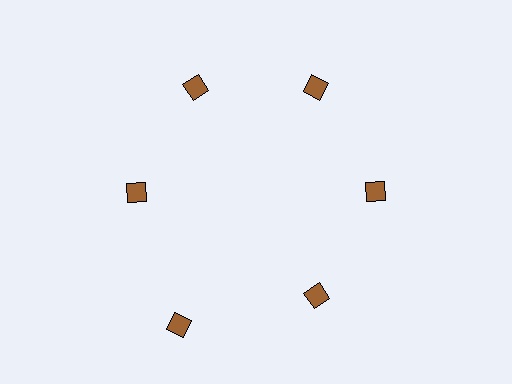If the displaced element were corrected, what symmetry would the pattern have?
It would have 6-fold rotational symmetry — the pattern would map onto itself every 60 degrees.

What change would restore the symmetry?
The symmetry would be restored by moving it inward, back onto the ring so that all 6 diamonds sit at equal angles and equal distance from the center.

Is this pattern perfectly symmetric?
No. The 6 brown diamonds are arranged in a ring, but one element near the 7 o'clock position is pushed outward from the center, breaking the 6-fold rotational symmetry.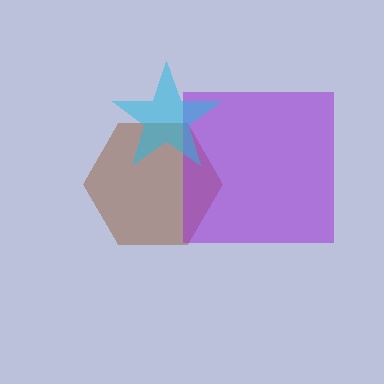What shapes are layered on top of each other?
The layered shapes are: a brown hexagon, a purple square, a cyan star.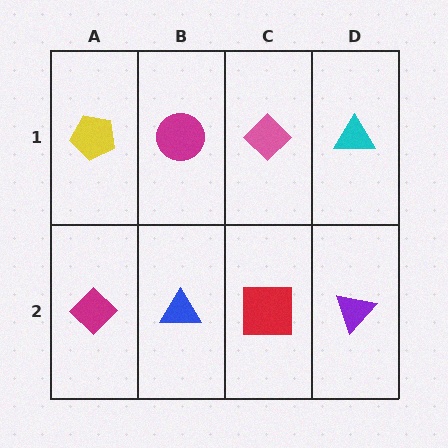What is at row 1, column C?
A pink diamond.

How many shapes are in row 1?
4 shapes.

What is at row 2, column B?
A blue triangle.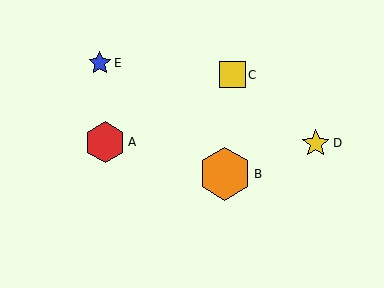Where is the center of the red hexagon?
The center of the red hexagon is at (105, 142).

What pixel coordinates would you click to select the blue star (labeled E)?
Click at (100, 63) to select the blue star E.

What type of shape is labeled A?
Shape A is a red hexagon.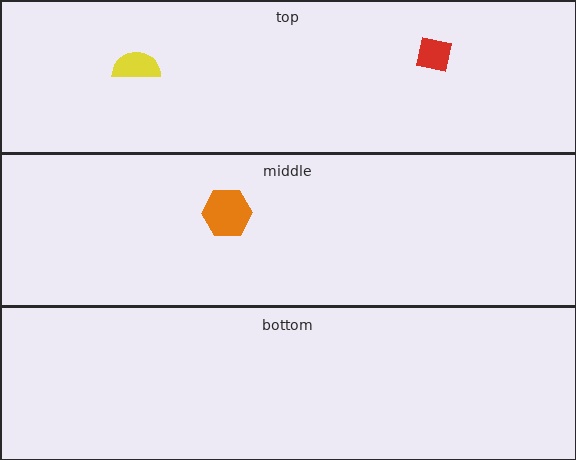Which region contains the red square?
The top region.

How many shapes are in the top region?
2.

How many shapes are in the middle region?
1.